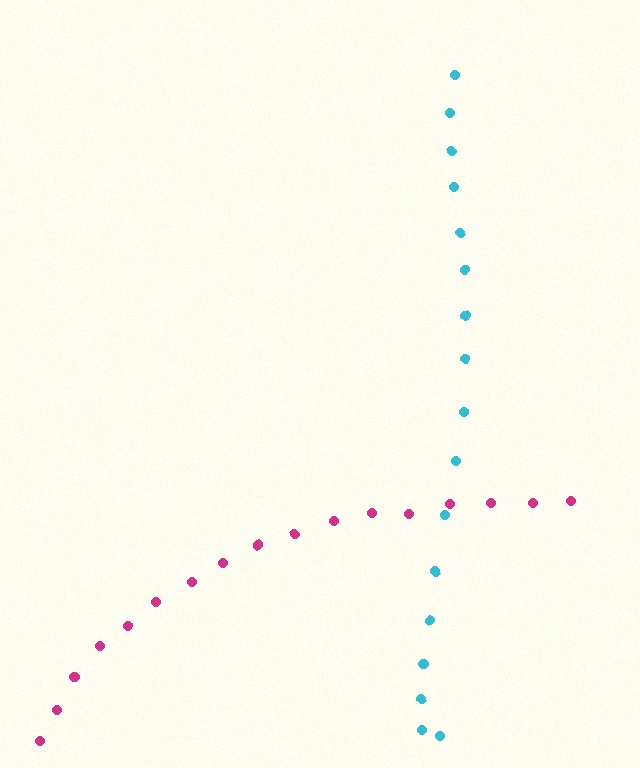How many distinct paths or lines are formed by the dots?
There are 2 distinct paths.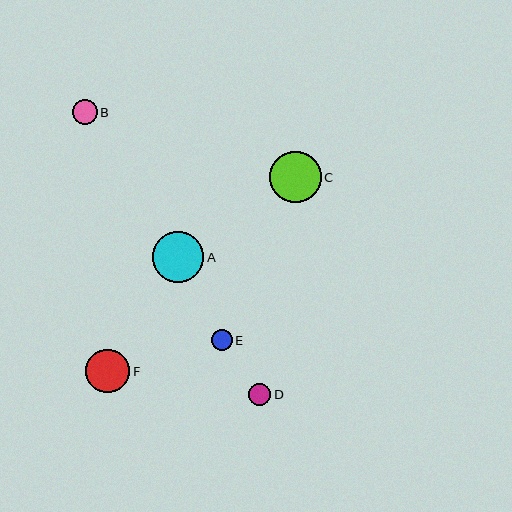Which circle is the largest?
Circle C is the largest with a size of approximately 52 pixels.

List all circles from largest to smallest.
From largest to smallest: C, A, F, B, D, E.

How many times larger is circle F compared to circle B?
Circle F is approximately 1.8 times the size of circle B.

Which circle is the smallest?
Circle E is the smallest with a size of approximately 21 pixels.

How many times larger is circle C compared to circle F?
Circle C is approximately 1.2 times the size of circle F.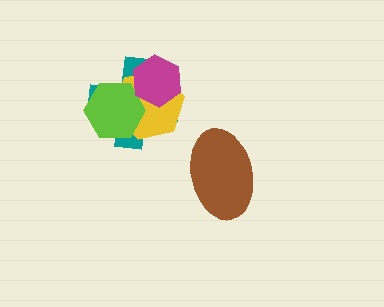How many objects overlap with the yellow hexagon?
3 objects overlap with the yellow hexagon.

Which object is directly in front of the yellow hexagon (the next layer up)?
The lime hexagon is directly in front of the yellow hexagon.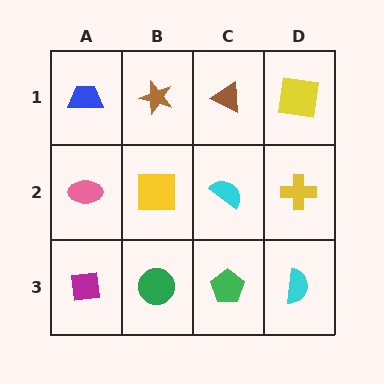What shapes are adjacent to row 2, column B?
A brown star (row 1, column B), a green circle (row 3, column B), a pink ellipse (row 2, column A), a cyan semicircle (row 2, column C).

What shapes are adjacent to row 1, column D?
A yellow cross (row 2, column D), a brown triangle (row 1, column C).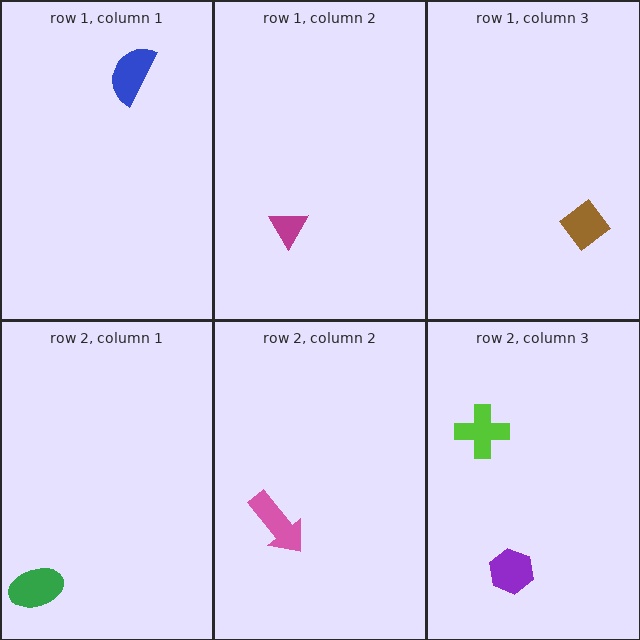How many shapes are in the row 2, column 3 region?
2.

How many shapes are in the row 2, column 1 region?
1.